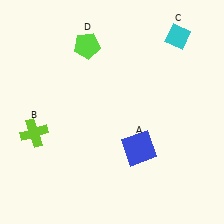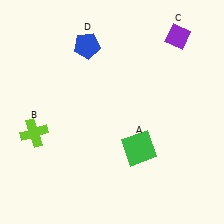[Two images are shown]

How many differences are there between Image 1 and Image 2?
There are 3 differences between the two images.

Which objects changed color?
A changed from blue to green. C changed from cyan to purple. D changed from lime to blue.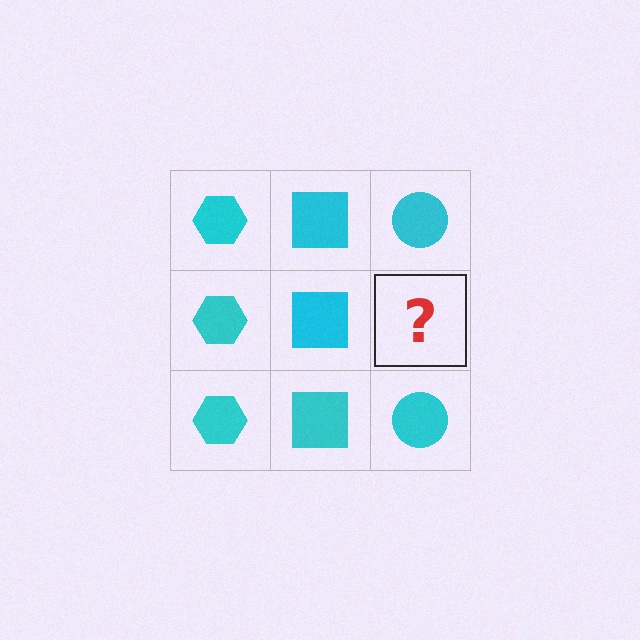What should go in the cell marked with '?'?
The missing cell should contain a cyan circle.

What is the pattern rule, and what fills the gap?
The rule is that each column has a consistent shape. The gap should be filled with a cyan circle.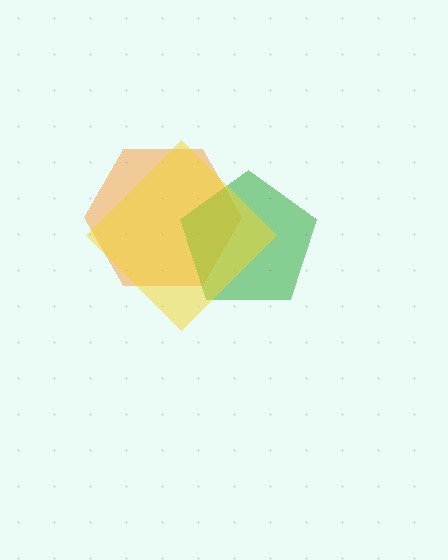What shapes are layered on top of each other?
The layered shapes are: an orange hexagon, a green pentagon, a yellow diamond.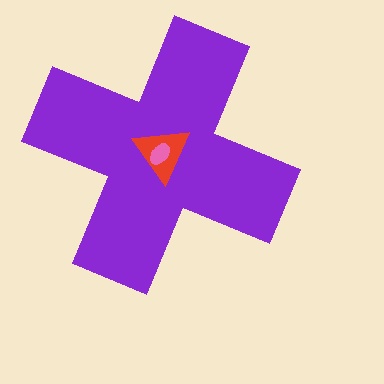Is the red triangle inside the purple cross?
Yes.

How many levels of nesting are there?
3.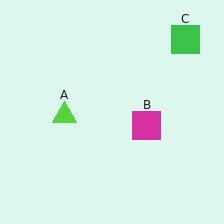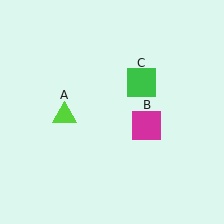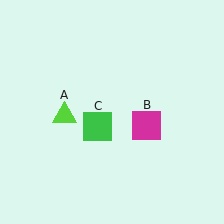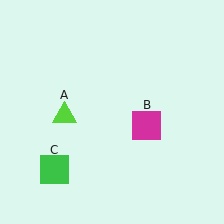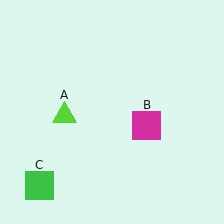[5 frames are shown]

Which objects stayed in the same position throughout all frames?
Lime triangle (object A) and magenta square (object B) remained stationary.